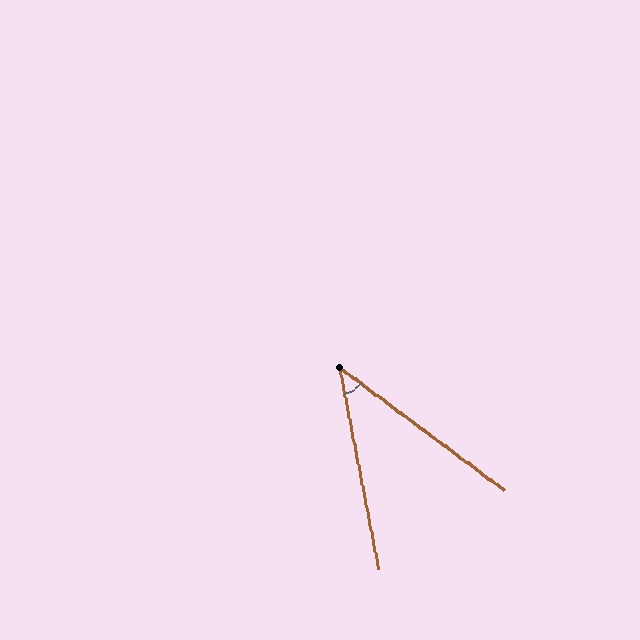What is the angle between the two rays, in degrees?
Approximately 42 degrees.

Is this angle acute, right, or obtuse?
It is acute.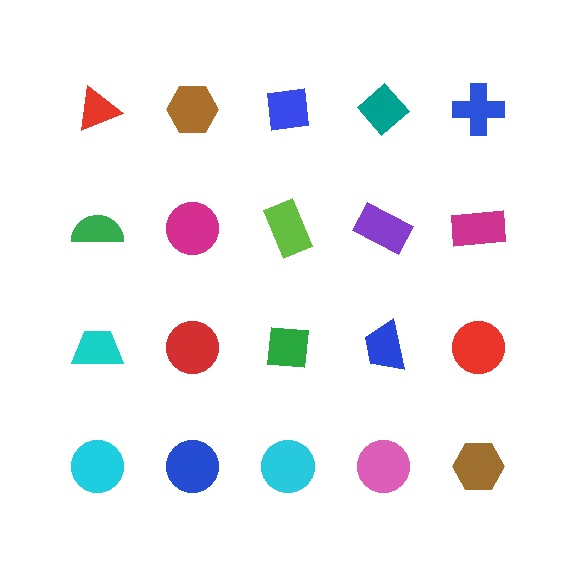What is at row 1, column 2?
A brown hexagon.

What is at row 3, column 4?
A blue trapezoid.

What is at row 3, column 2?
A red circle.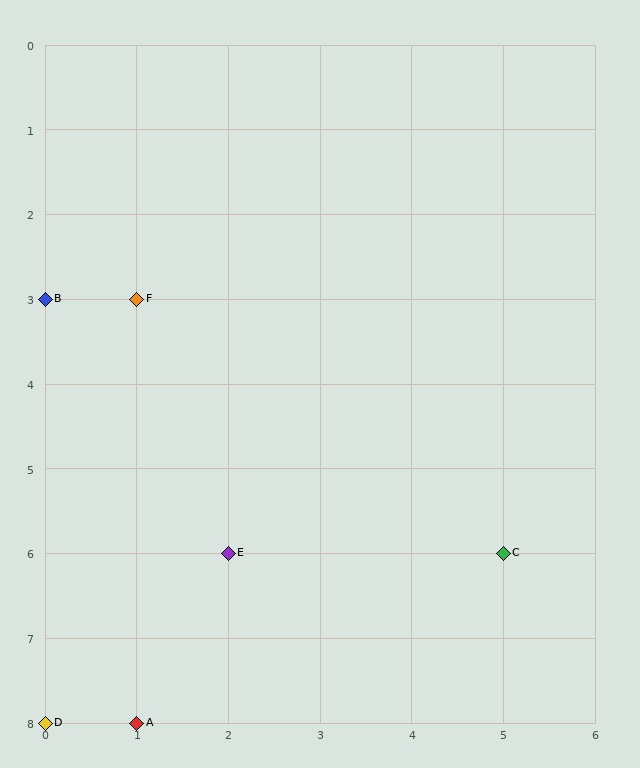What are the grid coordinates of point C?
Point C is at grid coordinates (5, 6).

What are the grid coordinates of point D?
Point D is at grid coordinates (0, 8).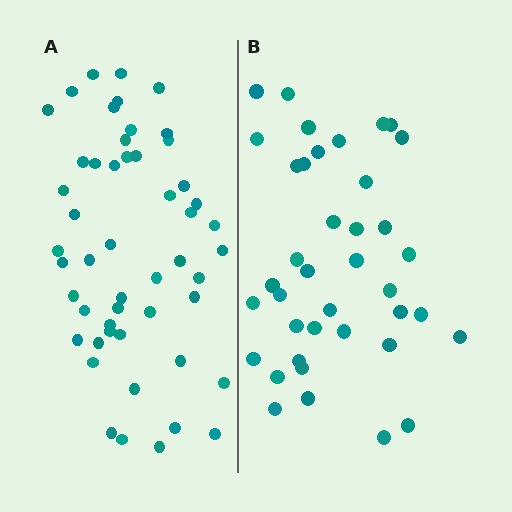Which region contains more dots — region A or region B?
Region A (the left region) has more dots.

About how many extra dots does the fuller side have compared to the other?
Region A has roughly 12 or so more dots than region B.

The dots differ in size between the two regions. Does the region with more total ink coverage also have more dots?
No. Region B has more total ink coverage because its dots are larger, but region A actually contains more individual dots. Total area can be misleading — the number of items is what matters here.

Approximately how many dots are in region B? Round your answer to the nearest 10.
About 40 dots. (The exact count is 39, which rounds to 40.)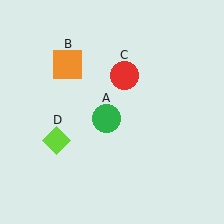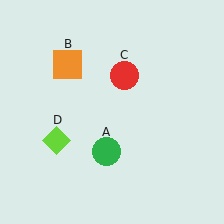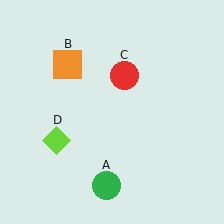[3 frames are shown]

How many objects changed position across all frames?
1 object changed position: green circle (object A).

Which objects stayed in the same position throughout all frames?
Orange square (object B) and red circle (object C) and lime diamond (object D) remained stationary.